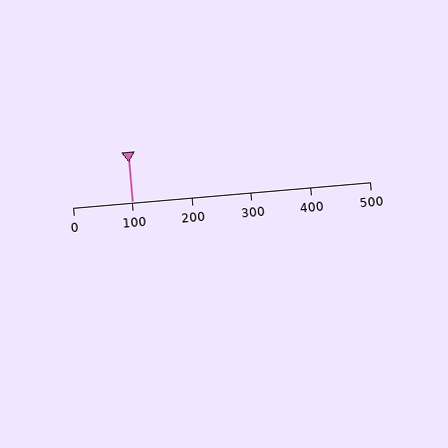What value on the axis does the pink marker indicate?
The marker indicates approximately 100.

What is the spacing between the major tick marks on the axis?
The major ticks are spaced 100 apart.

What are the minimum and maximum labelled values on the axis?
The axis runs from 0 to 500.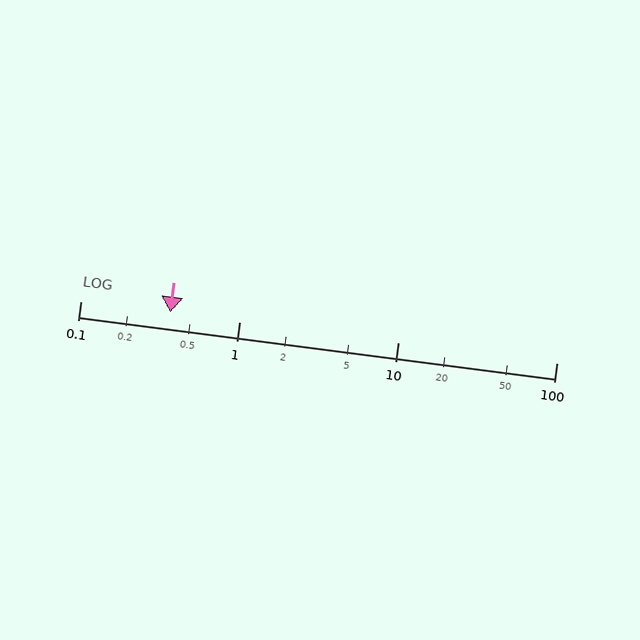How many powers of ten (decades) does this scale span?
The scale spans 3 decades, from 0.1 to 100.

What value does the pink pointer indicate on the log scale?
The pointer indicates approximately 0.37.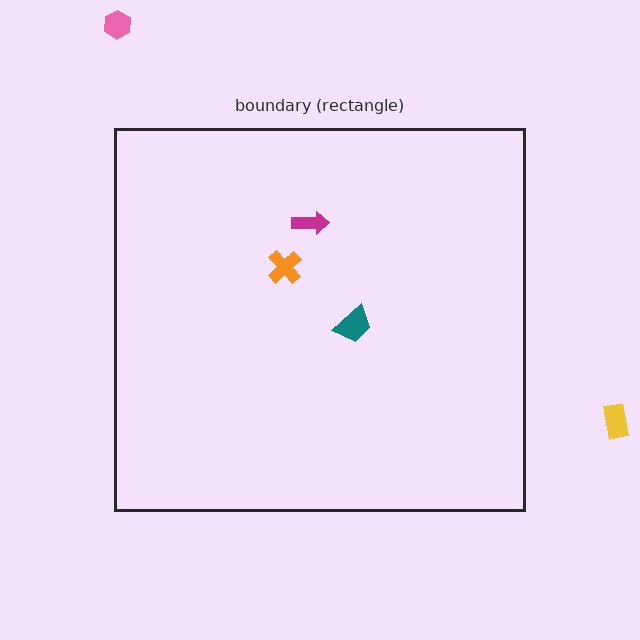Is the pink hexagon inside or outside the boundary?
Outside.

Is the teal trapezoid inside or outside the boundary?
Inside.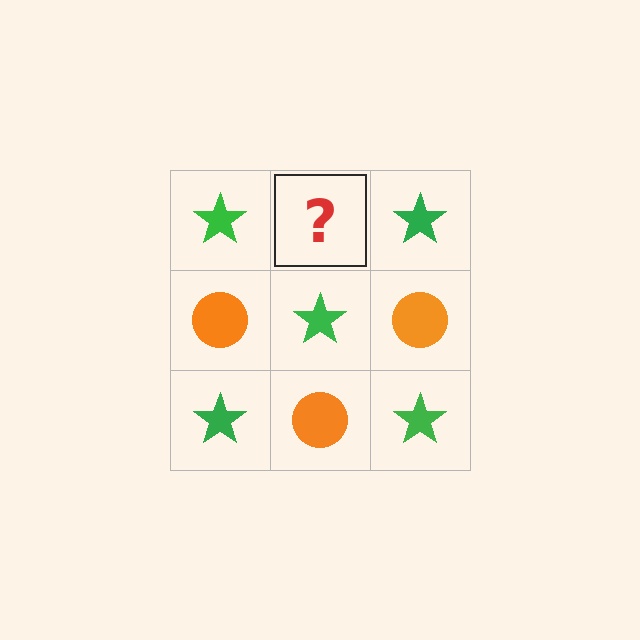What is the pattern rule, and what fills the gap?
The rule is that it alternates green star and orange circle in a checkerboard pattern. The gap should be filled with an orange circle.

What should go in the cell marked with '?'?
The missing cell should contain an orange circle.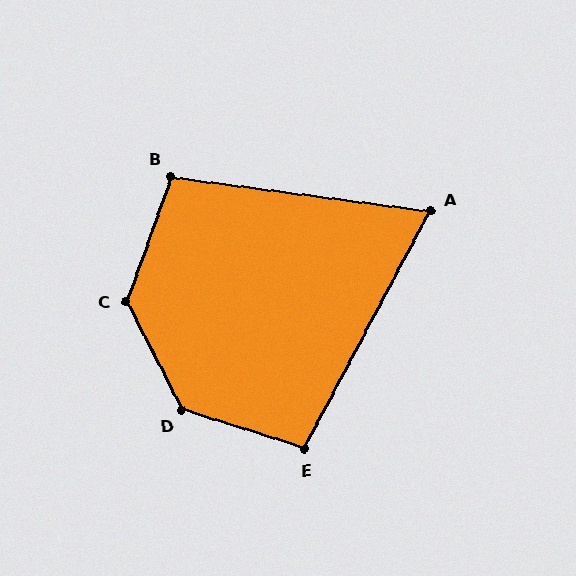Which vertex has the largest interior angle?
D, at approximately 134 degrees.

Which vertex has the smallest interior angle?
A, at approximately 70 degrees.